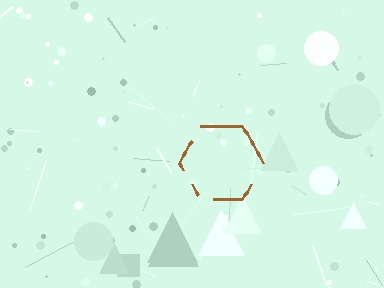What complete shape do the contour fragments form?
The contour fragments form a hexagon.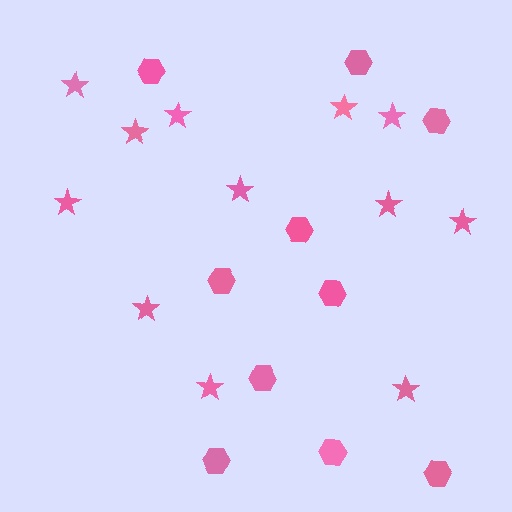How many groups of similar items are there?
There are 2 groups: one group of hexagons (10) and one group of stars (12).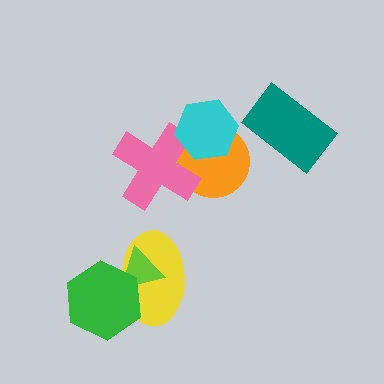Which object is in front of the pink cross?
The cyan hexagon is in front of the pink cross.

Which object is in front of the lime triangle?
The green hexagon is in front of the lime triangle.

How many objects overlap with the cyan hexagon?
2 objects overlap with the cyan hexagon.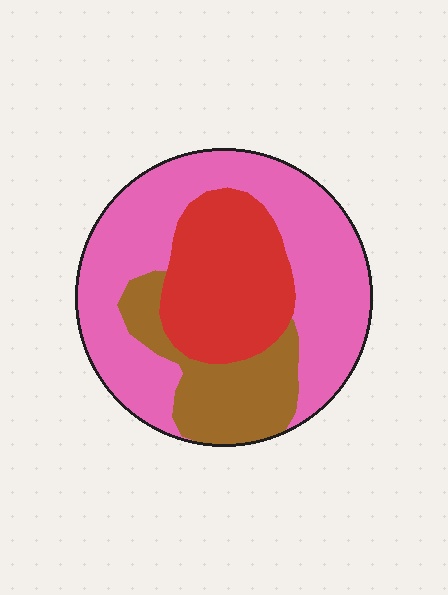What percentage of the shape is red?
Red covers 27% of the shape.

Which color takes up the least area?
Brown, at roughly 20%.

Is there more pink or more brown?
Pink.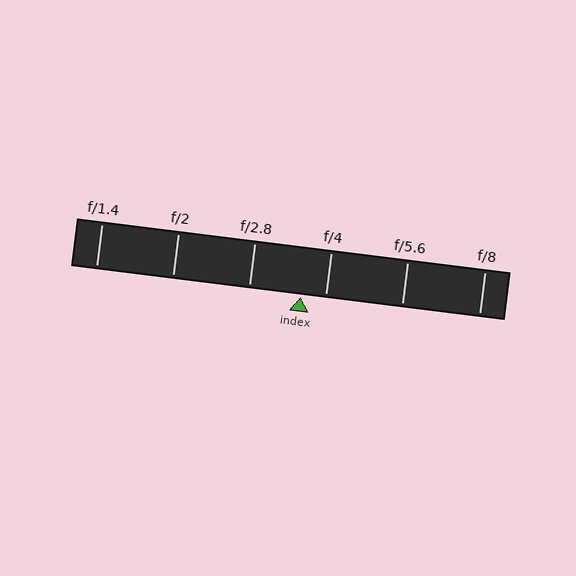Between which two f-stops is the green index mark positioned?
The index mark is between f/2.8 and f/4.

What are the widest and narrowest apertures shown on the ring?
The widest aperture shown is f/1.4 and the narrowest is f/8.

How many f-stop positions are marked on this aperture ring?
There are 6 f-stop positions marked.